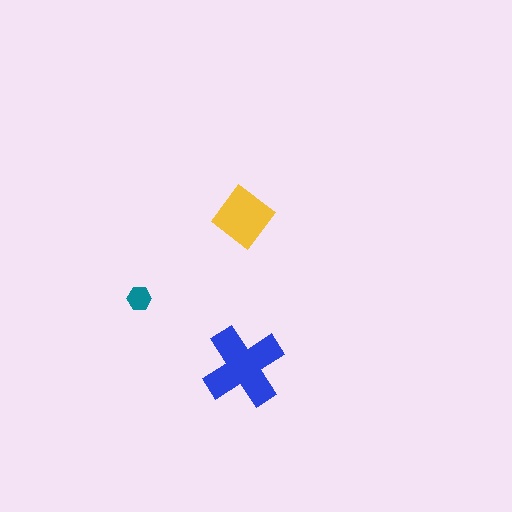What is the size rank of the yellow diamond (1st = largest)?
2nd.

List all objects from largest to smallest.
The blue cross, the yellow diamond, the teal hexagon.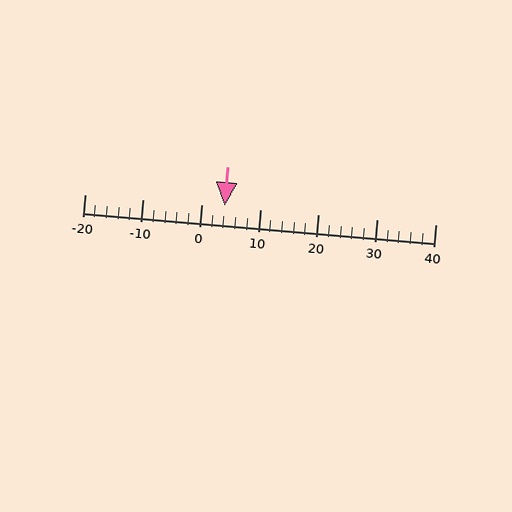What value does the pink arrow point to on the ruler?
The pink arrow points to approximately 4.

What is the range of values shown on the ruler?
The ruler shows values from -20 to 40.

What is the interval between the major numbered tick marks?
The major tick marks are spaced 10 units apart.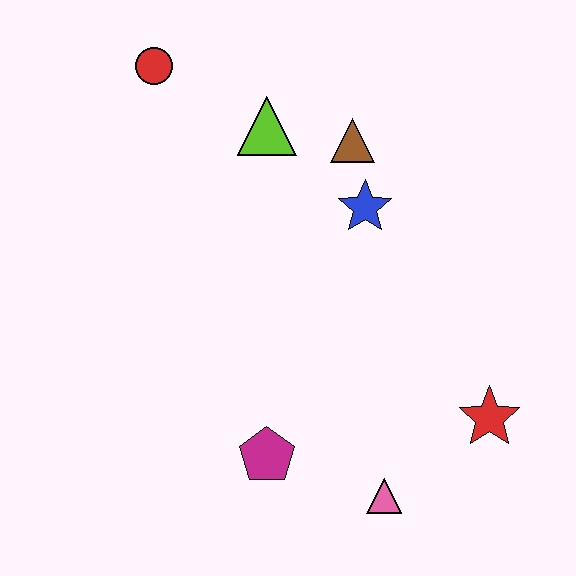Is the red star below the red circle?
Yes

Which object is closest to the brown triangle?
The blue star is closest to the brown triangle.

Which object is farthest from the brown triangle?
The pink triangle is farthest from the brown triangle.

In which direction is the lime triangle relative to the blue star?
The lime triangle is to the left of the blue star.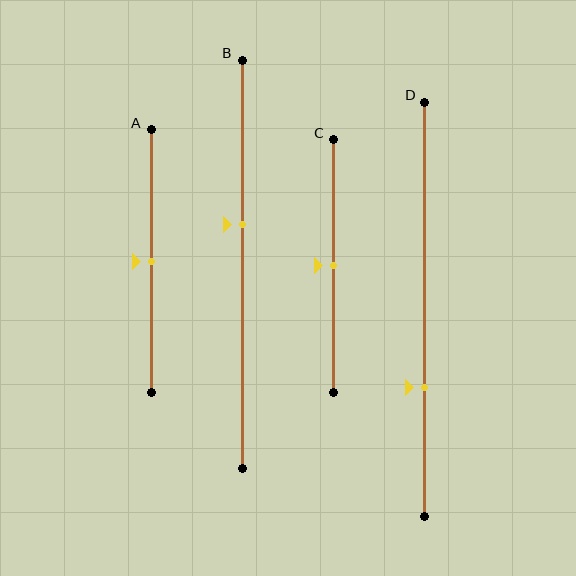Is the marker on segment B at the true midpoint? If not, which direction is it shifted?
No, the marker on segment B is shifted upward by about 10% of the segment length.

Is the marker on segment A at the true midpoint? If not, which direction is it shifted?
Yes, the marker on segment A is at the true midpoint.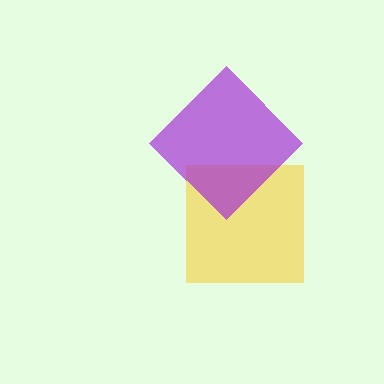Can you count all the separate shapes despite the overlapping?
Yes, there are 2 separate shapes.